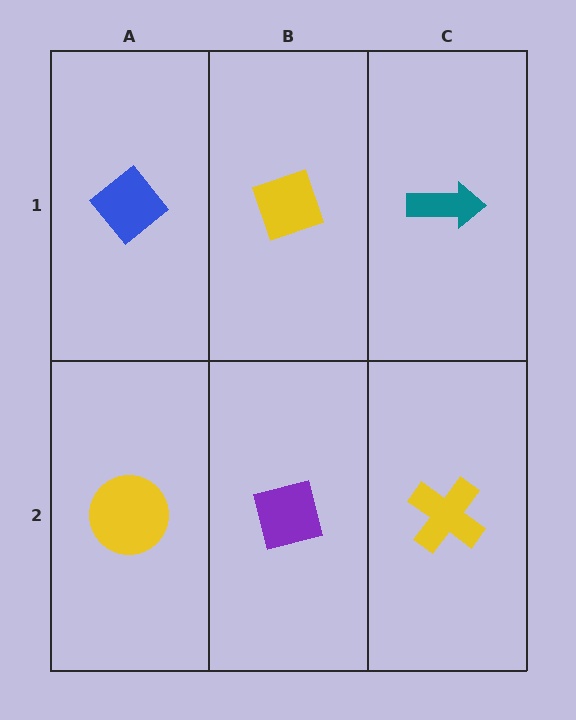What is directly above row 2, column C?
A teal arrow.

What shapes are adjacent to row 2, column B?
A yellow diamond (row 1, column B), a yellow circle (row 2, column A), a yellow cross (row 2, column C).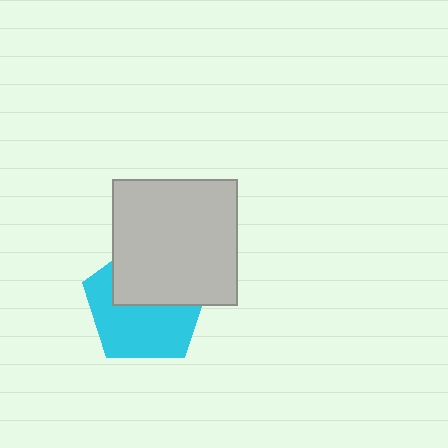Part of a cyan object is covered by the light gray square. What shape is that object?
It is a pentagon.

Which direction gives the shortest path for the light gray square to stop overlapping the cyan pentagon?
Moving up gives the shortest separation.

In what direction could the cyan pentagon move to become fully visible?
The cyan pentagon could move down. That would shift it out from behind the light gray square entirely.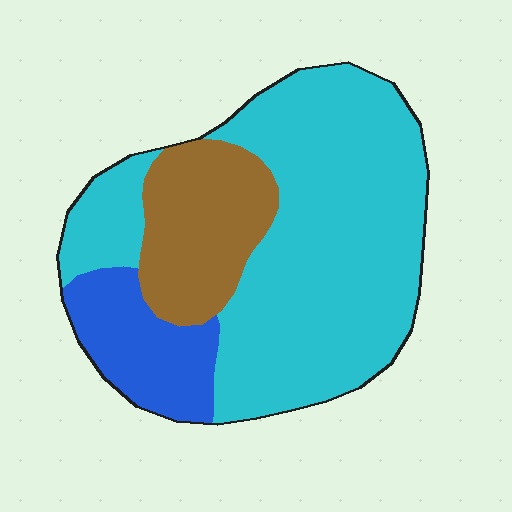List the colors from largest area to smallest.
From largest to smallest: cyan, brown, blue.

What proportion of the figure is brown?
Brown takes up about one fifth (1/5) of the figure.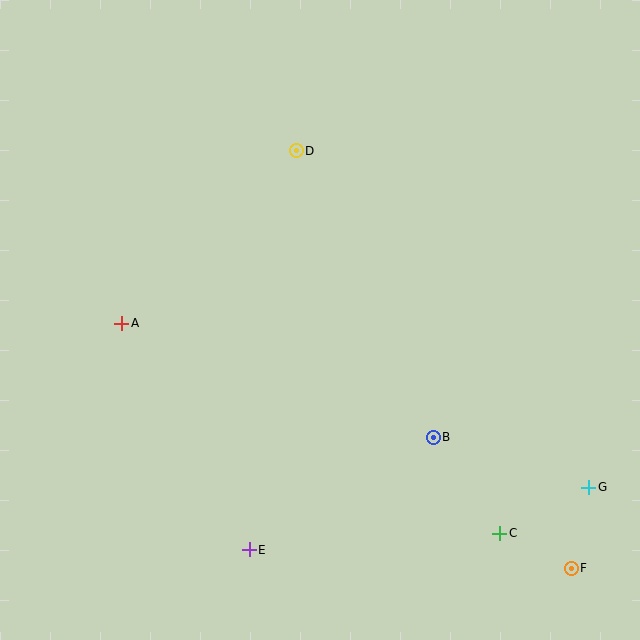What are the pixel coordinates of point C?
Point C is at (500, 533).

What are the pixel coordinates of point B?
Point B is at (433, 437).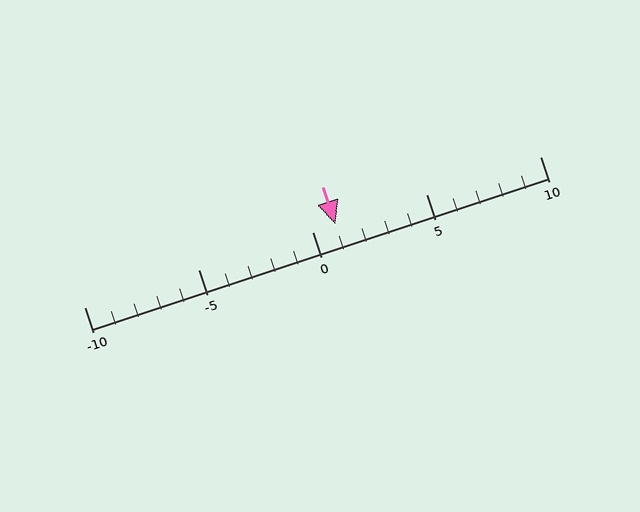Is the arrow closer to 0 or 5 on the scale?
The arrow is closer to 0.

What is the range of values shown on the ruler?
The ruler shows values from -10 to 10.